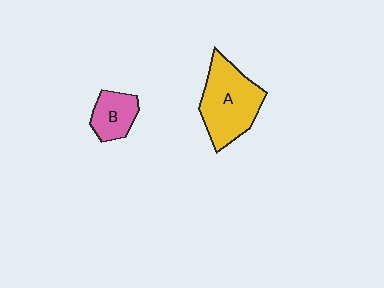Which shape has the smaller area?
Shape B (pink).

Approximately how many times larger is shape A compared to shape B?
Approximately 2.1 times.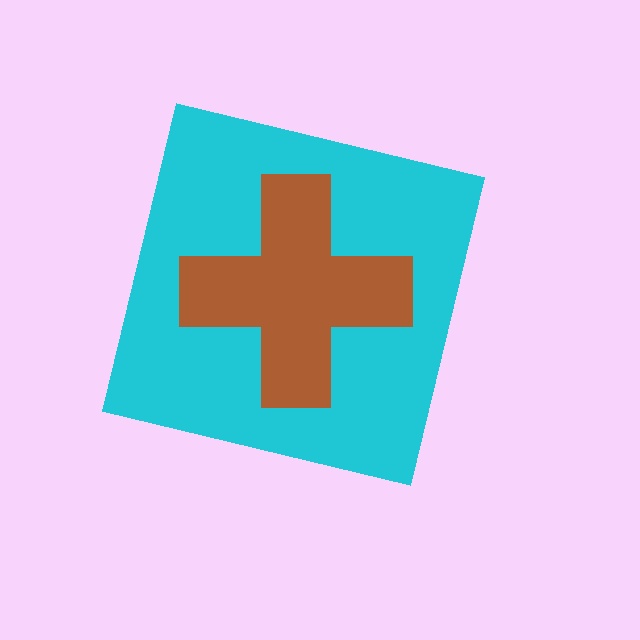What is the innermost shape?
The brown cross.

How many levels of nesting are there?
2.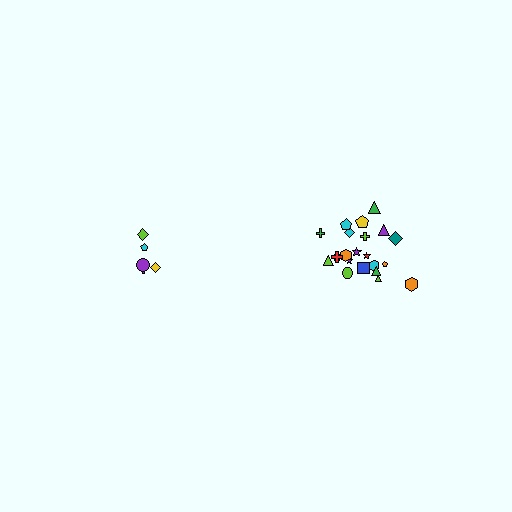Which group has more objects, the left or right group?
The right group.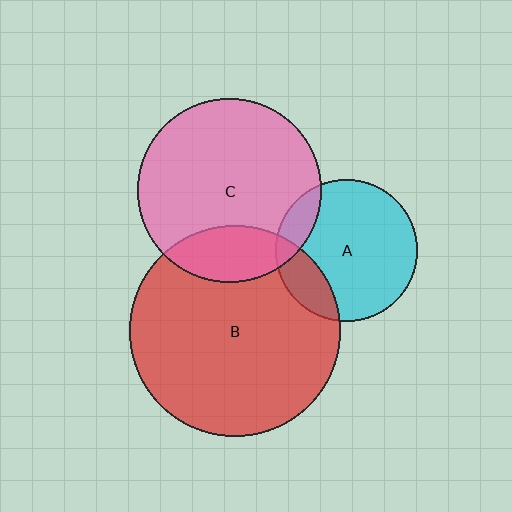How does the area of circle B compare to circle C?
Approximately 1.3 times.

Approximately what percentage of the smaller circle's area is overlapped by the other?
Approximately 15%.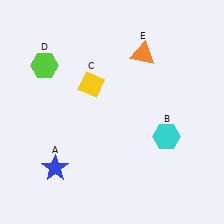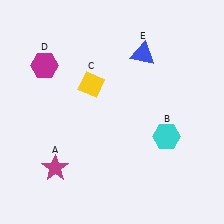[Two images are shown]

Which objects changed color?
A changed from blue to magenta. D changed from lime to magenta. E changed from orange to blue.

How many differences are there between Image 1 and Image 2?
There are 3 differences between the two images.